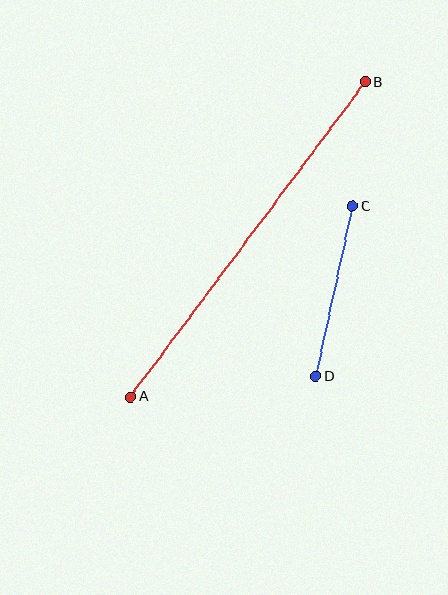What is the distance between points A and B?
The distance is approximately 393 pixels.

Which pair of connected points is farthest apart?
Points A and B are farthest apart.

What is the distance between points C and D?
The distance is approximately 174 pixels.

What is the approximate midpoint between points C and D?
The midpoint is at approximately (334, 291) pixels.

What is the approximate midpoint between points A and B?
The midpoint is at approximately (248, 239) pixels.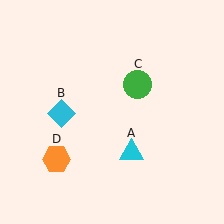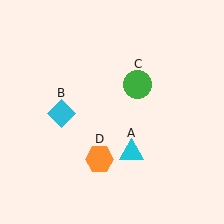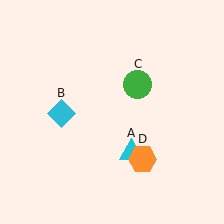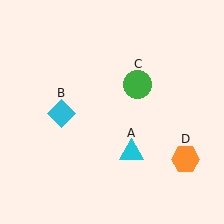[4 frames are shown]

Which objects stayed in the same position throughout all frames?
Cyan triangle (object A) and cyan diamond (object B) and green circle (object C) remained stationary.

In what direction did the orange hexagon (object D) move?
The orange hexagon (object D) moved right.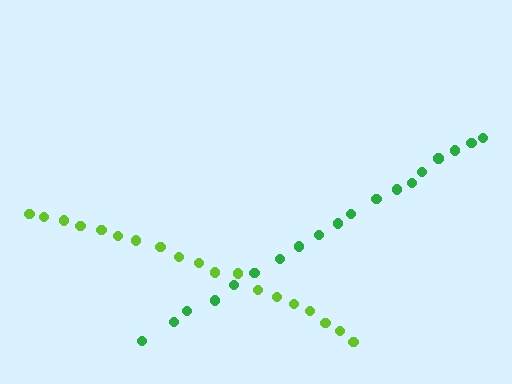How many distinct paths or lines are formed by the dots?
There are 2 distinct paths.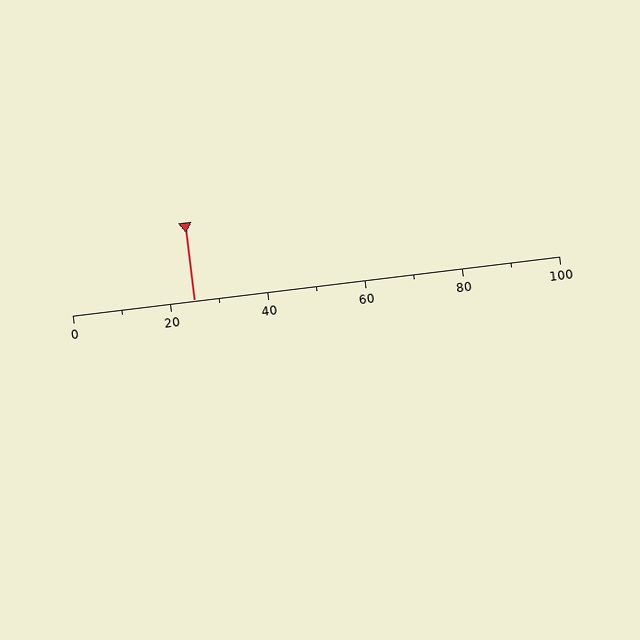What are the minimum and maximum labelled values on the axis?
The axis runs from 0 to 100.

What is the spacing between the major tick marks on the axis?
The major ticks are spaced 20 apart.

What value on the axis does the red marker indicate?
The marker indicates approximately 25.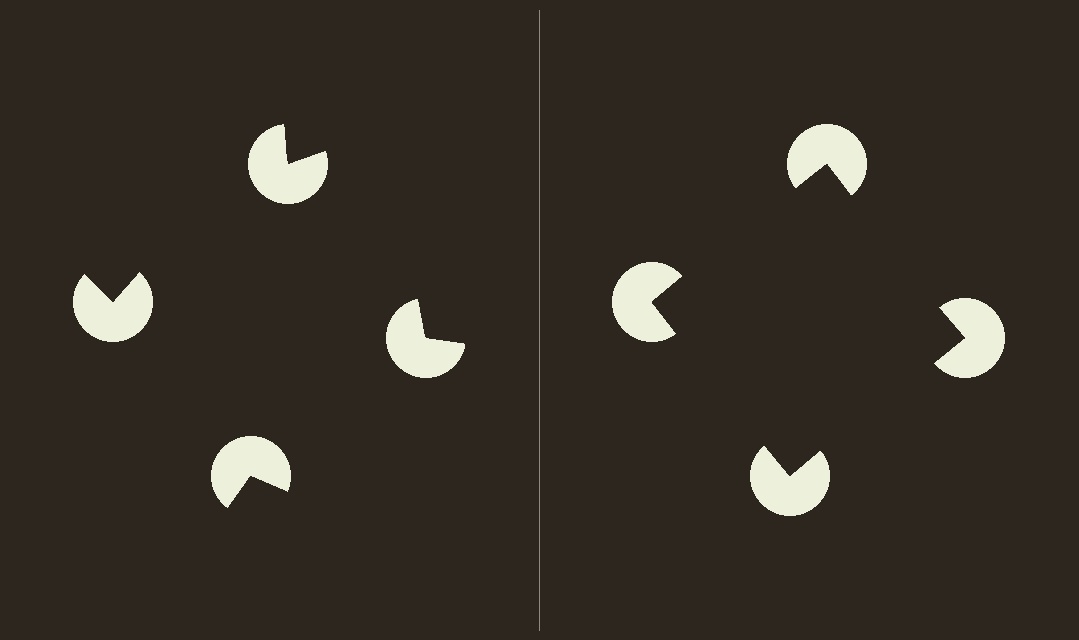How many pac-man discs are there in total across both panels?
8 — 4 on each side.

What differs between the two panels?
The pac-man discs are positioned identically on both sides; only the wedge orientations differ. On the right they align to a square; on the left they are misaligned.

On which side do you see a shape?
An illusory square appears on the right side. On the left side the wedge cuts are rotated, so no coherent shape forms.